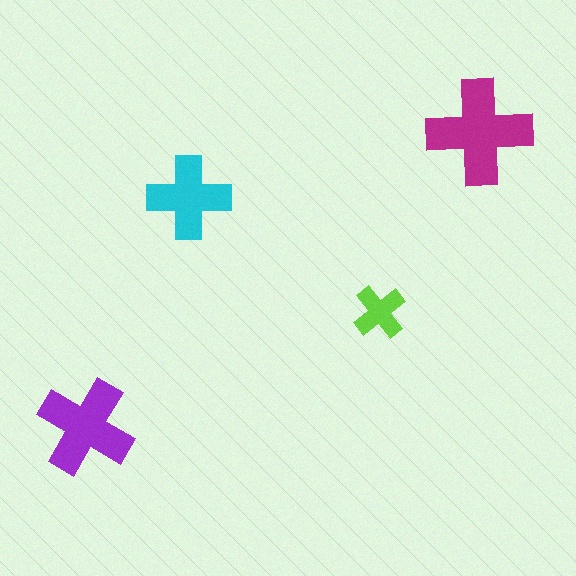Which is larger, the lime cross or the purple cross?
The purple one.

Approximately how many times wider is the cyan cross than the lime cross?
About 1.5 times wider.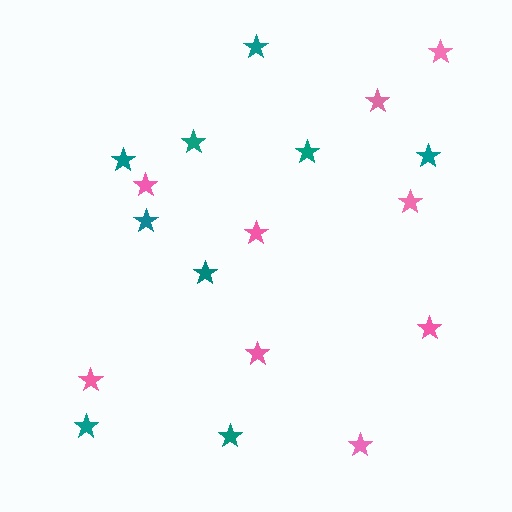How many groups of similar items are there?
There are 2 groups: one group of pink stars (9) and one group of teal stars (9).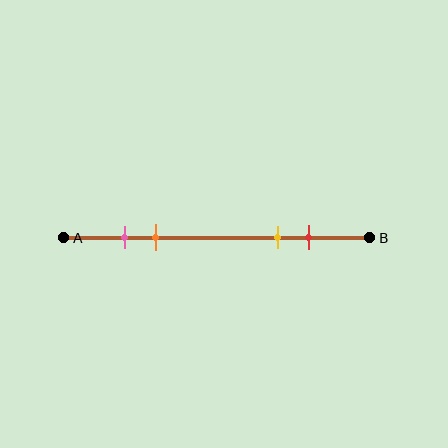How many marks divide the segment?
There are 4 marks dividing the segment.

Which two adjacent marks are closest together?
The pink and orange marks are the closest adjacent pair.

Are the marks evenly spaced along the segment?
No, the marks are not evenly spaced.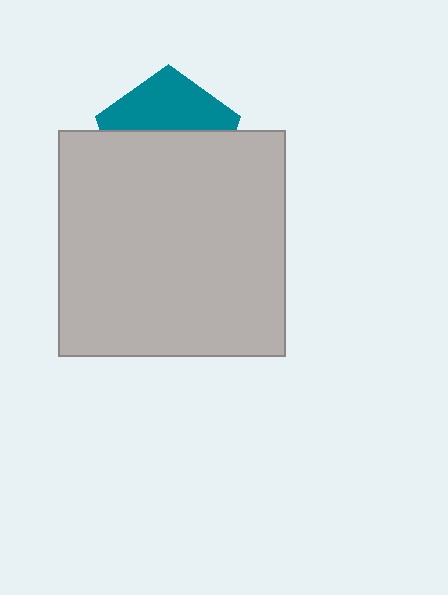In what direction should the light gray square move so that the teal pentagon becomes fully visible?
The light gray square should move down. That is the shortest direction to clear the overlap and leave the teal pentagon fully visible.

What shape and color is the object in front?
The object in front is a light gray square.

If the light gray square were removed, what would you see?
You would see the complete teal pentagon.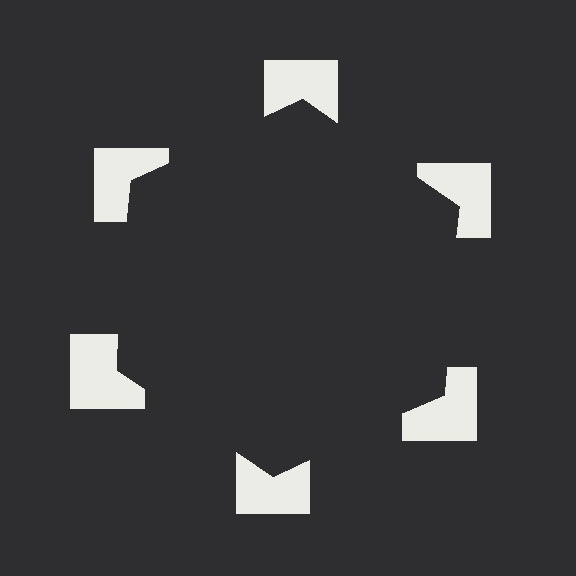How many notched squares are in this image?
There are 6 — one at each vertex of the illusory hexagon.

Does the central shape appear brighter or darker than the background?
It typically appears slightly darker than the background, even though no actual brightness change is drawn.